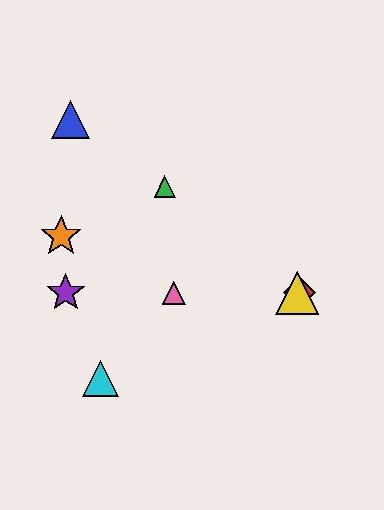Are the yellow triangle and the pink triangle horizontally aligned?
Yes, both are at y≈293.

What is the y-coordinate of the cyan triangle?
The cyan triangle is at y≈378.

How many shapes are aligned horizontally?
4 shapes (the red diamond, the yellow triangle, the purple star, the pink triangle) are aligned horizontally.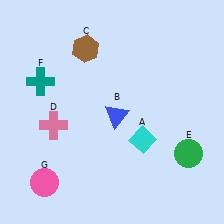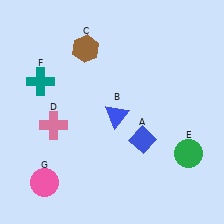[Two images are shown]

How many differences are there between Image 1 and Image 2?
There is 1 difference between the two images.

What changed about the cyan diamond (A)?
In Image 1, A is cyan. In Image 2, it changed to blue.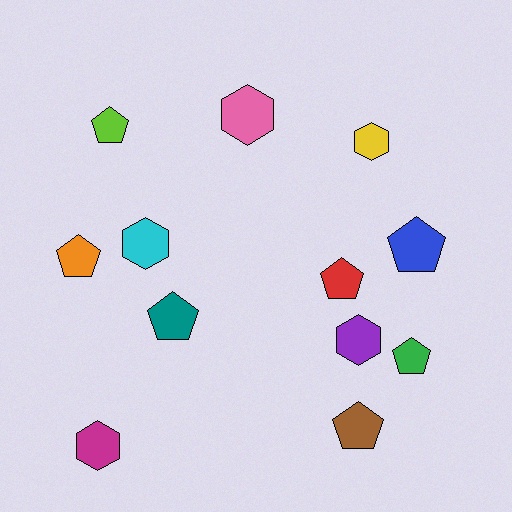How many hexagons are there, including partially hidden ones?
There are 5 hexagons.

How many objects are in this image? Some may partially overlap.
There are 12 objects.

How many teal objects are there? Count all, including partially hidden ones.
There is 1 teal object.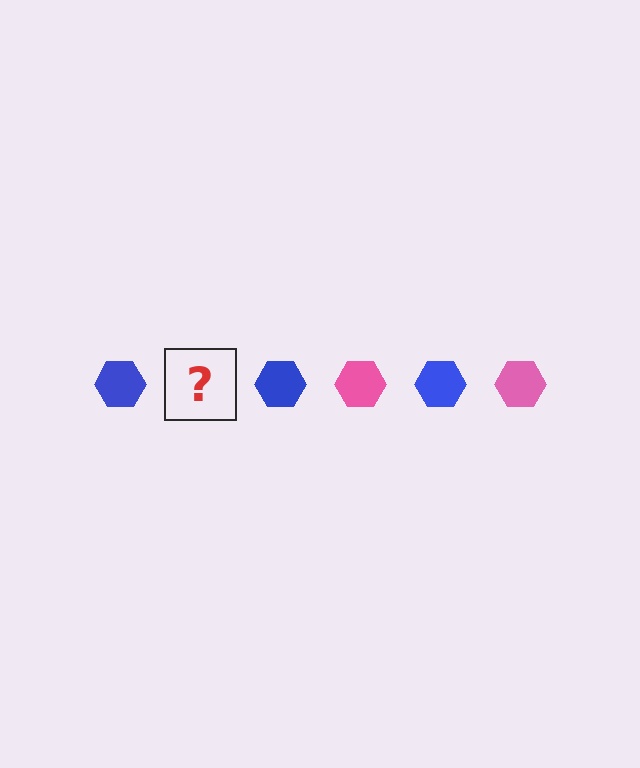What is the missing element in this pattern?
The missing element is a pink hexagon.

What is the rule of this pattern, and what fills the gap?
The rule is that the pattern cycles through blue, pink hexagons. The gap should be filled with a pink hexagon.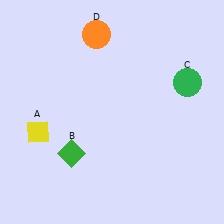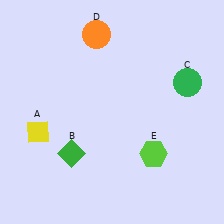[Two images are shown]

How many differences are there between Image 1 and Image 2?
There is 1 difference between the two images.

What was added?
A lime hexagon (E) was added in Image 2.